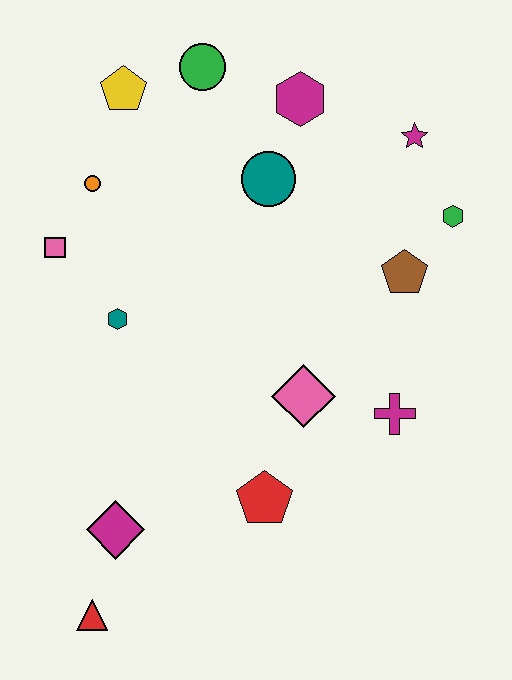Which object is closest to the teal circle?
The magenta hexagon is closest to the teal circle.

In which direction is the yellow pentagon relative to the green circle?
The yellow pentagon is to the left of the green circle.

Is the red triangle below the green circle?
Yes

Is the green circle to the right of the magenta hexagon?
No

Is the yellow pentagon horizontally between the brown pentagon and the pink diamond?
No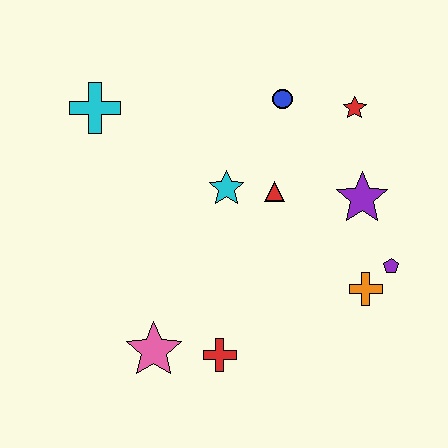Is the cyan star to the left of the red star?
Yes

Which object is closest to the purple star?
The purple pentagon is closest to the purple star.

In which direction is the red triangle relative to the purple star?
The red triangle is to the left of the purple star.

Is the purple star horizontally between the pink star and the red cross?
No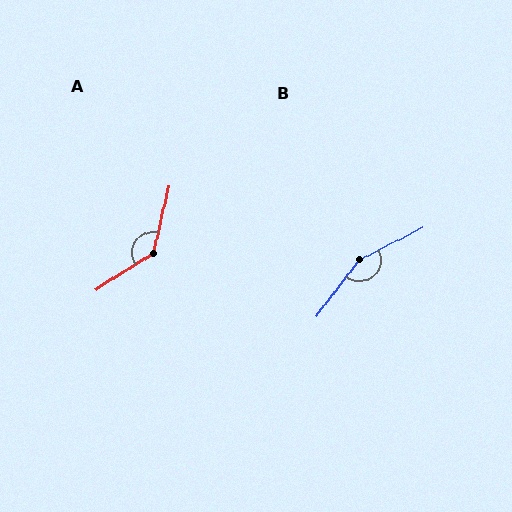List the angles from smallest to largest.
A (136°), B (155°).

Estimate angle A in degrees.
Approximately 136 degrees.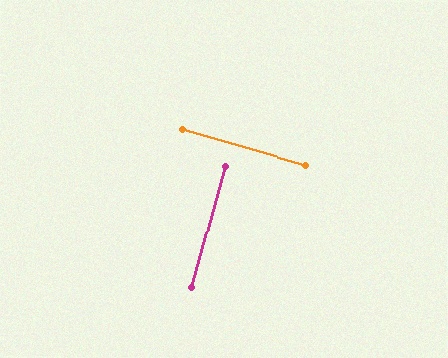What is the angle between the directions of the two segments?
Approximately 90 degrees.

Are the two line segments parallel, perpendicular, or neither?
Perpendicular — they meet at approximately 90°.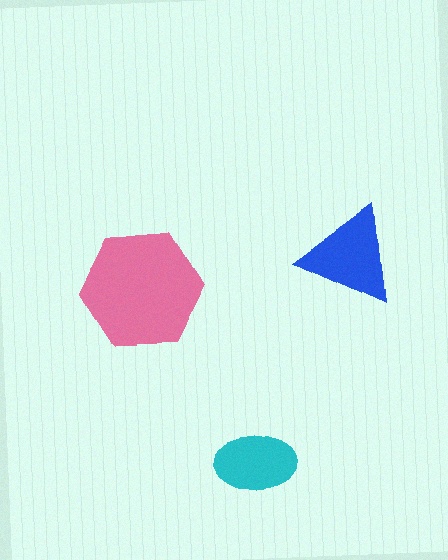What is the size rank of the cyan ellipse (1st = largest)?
3rd.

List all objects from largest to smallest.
The pink hexagon, the blue triangle, the cyan ellipse.